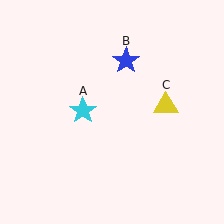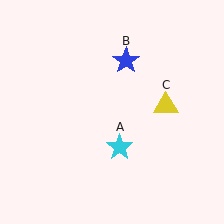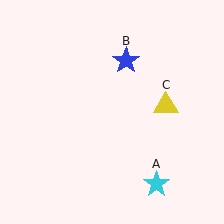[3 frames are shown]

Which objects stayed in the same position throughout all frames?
Blue star (object B) and yellow triangle (object C) remained stationary.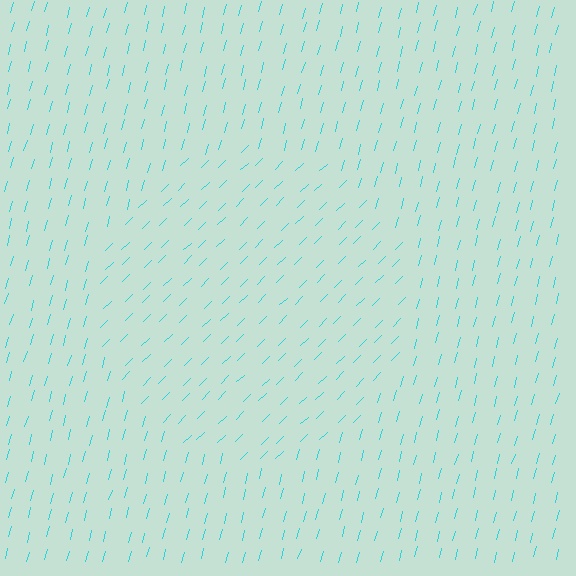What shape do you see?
I see a circle.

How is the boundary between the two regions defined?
The boundary is defined purely by a change in line orientation (approximately 30 degrees difference). All lines are the same color and thickness.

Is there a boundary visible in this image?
Yes, there is a texture boundary formed by a change in line orientation.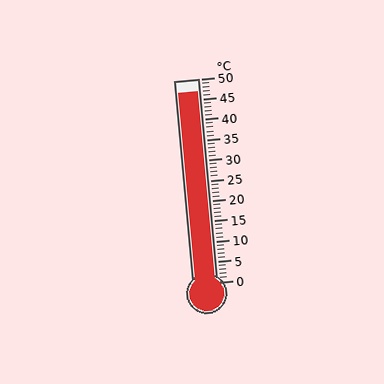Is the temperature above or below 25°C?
The temperature is above 25°C.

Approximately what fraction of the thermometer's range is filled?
The thermometer is filled to approximately 95% of its range.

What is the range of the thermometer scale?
The thermometer scale ranges from 0°C to 50°C.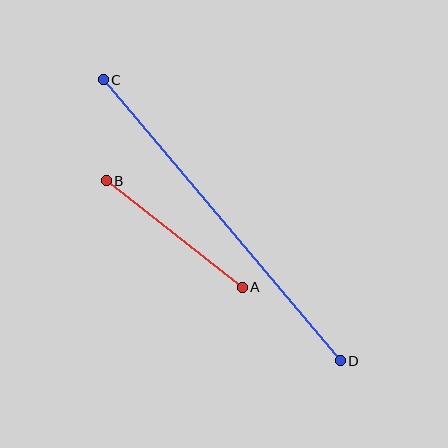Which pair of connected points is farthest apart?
Points C and D are farthest apart.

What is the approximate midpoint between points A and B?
The midpoint is at approximately (174, 234) pixels.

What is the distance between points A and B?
The distance is approximately 173 pixels.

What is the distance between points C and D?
The distance is approximately 367 pixels.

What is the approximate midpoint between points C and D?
The midpoint is at approximately (222, 220) pixels.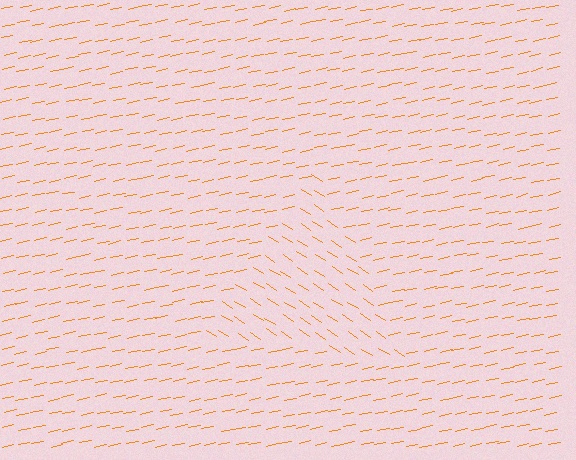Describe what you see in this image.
The image is filled with small orange line segments. A triangle region in the image has lines oriented differently from the surrounding lines, creating a visible texture boundary.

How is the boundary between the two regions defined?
The boundary is defined purely by a change in line orientation (approximately 45 degrees difference). All lines are the same color and thickness.